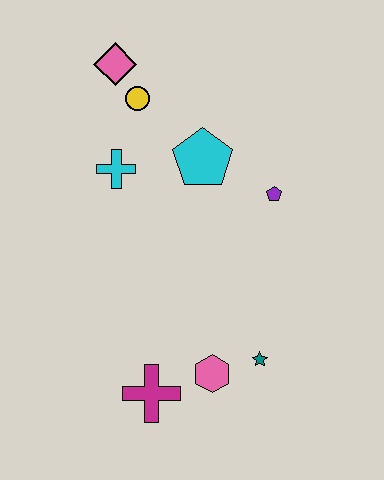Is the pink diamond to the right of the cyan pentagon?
No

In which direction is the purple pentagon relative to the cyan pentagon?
The purple pentagon is to the right of the cyan pentagon.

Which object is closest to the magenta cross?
The pink hexagon is closest to the magenta cross.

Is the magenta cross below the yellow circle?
Yes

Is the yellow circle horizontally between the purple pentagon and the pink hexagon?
No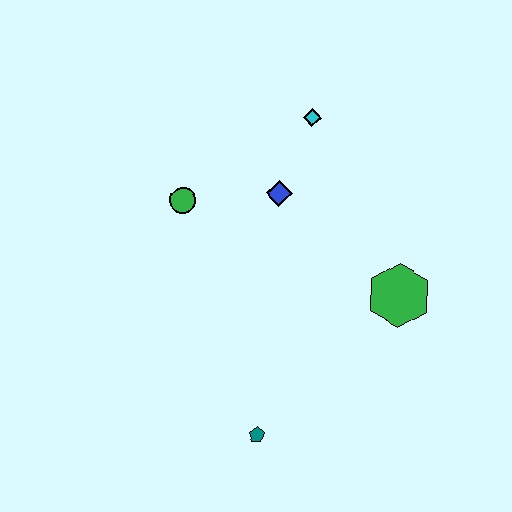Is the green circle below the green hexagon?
No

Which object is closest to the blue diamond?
The cyan diamond is closest to the blue diamond.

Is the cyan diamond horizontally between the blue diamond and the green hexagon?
Yes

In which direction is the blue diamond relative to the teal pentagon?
The blue diamond is above the teal pentagon.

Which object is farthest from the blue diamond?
The teal pentagon is farthest from the blue diamond.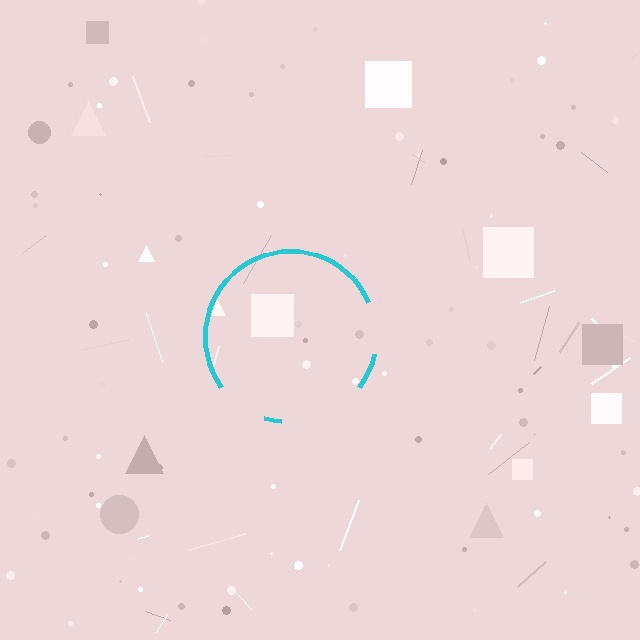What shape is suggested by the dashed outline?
The dashed outline suggests a circle.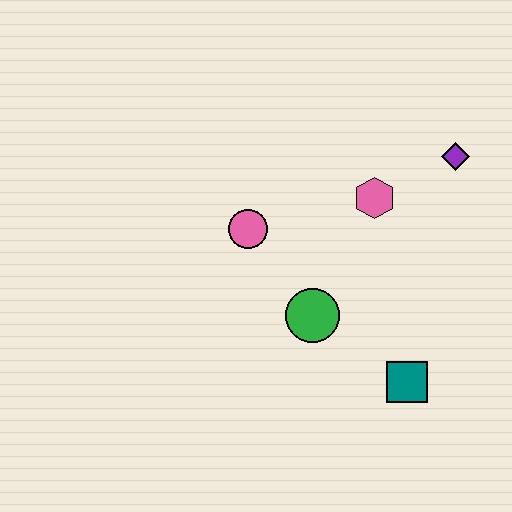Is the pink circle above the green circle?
Yes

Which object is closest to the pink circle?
The green circle is closest to the pink circle.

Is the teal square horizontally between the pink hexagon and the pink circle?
No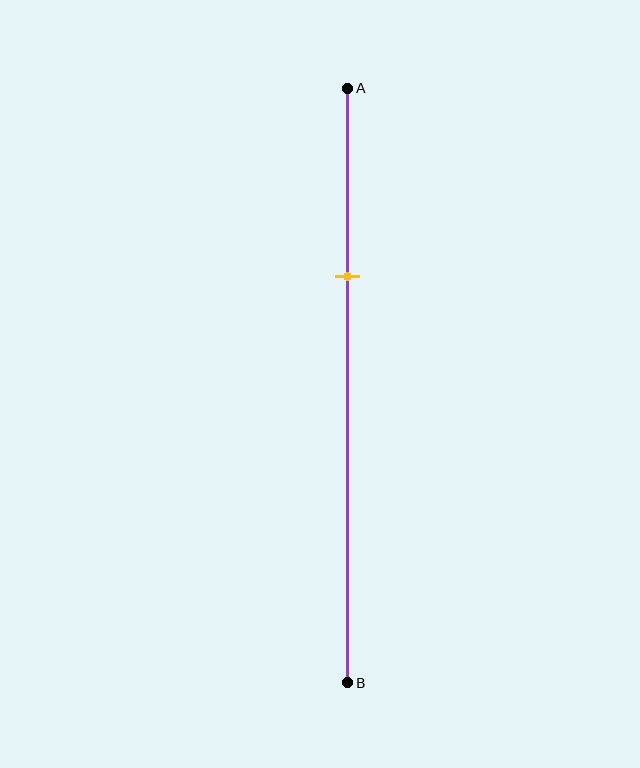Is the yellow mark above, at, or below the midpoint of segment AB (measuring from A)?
The yellow mark is above the midpoint of segment AB.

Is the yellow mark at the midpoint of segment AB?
No, the mark is at about 30% from A, not at the 50% midpoint.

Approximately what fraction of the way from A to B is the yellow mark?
The yellow mark is approximately 30% of the way from A to B.